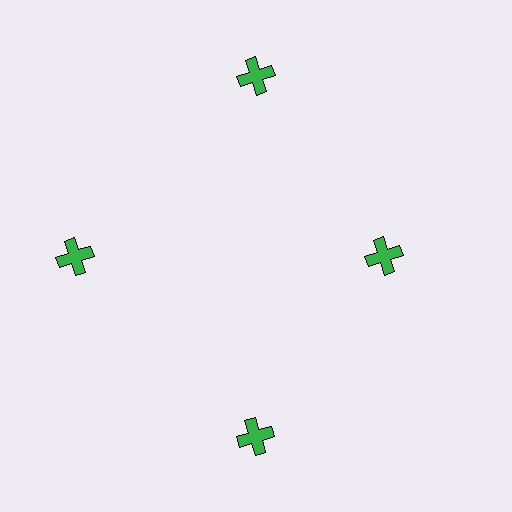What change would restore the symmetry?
The symmetry would be restored by moving it outward, back onto the ring so that all 4 crosses sit at equal angles and equal distance from the center.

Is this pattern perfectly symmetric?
No. The 4 green crosses are arranged in a ring, but one element near the 3 o'clock position is pulled inward toward the center, breaking the 4-fold rotational symmetry.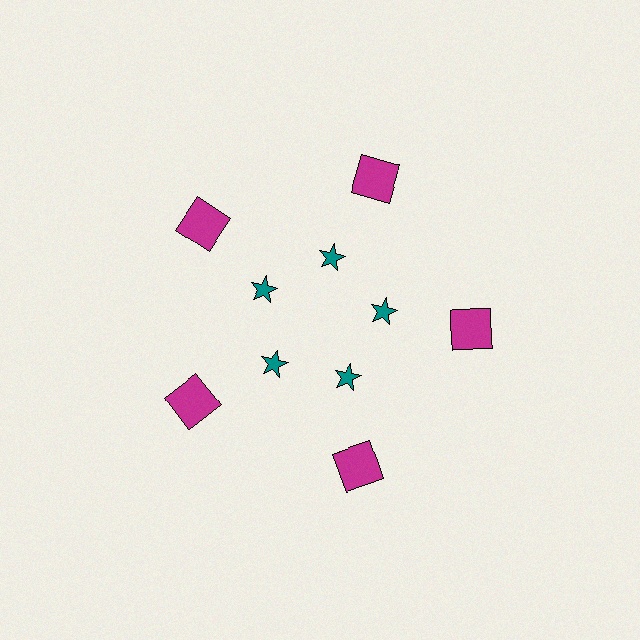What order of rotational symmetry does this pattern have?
This pattern has 5-fold rotational symmetry.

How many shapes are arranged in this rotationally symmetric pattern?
There are 10 shapes, arranged in 5 groups of 2.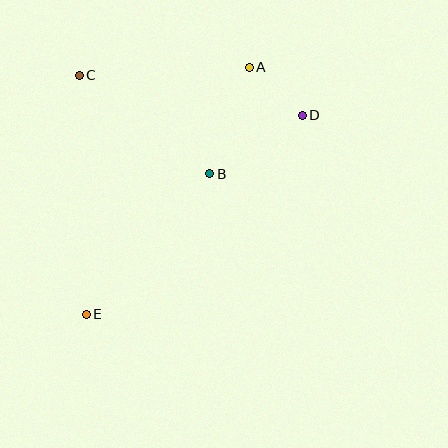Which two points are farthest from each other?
Points A and E are farthest from each other.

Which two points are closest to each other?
Points A and D are closest to each other.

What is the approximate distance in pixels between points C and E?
The distance between C and E is approximately 239 pixels.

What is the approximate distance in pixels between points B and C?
The distance between B and C is approximately 164 pixels.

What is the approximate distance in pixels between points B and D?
The distance between B and D is approximately 109 pixels.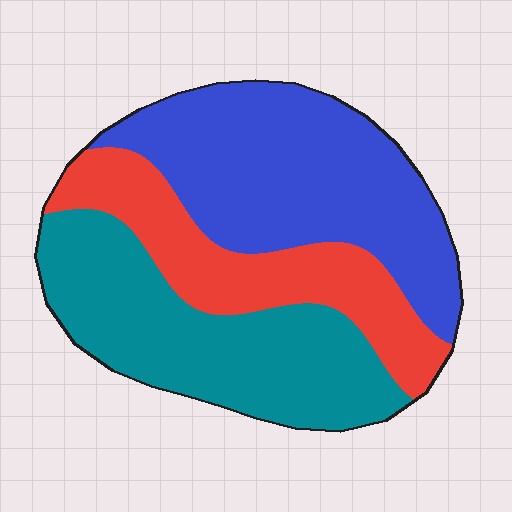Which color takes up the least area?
Red, at roughly 25%.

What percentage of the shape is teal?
Teal takes up about three eighths (3/8) of the shape.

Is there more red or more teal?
Teal.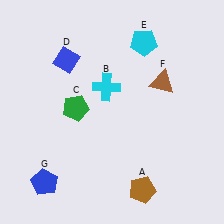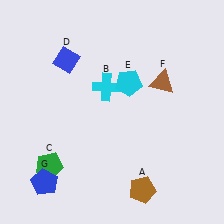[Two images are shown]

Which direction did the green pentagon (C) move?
The green pentagon (C) moved down.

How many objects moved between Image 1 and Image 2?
2 objects moved between the two images.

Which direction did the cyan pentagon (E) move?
The cyan pentagon (E) moved down.